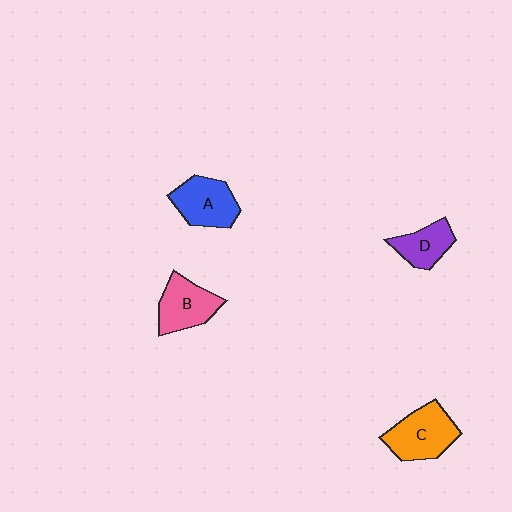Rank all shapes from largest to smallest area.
From largest to smallest: C (orange), A (blue), B (pink), D (purple).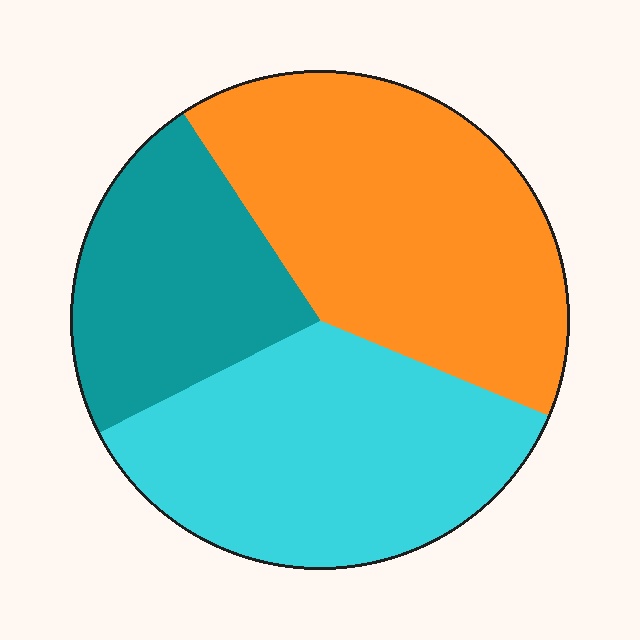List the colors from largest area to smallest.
From largest to smallest: orange, cyan, teal.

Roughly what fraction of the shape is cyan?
Cyan takes up about three eighths (3/8) of the shape.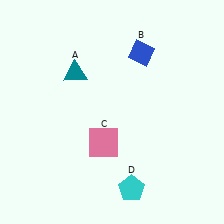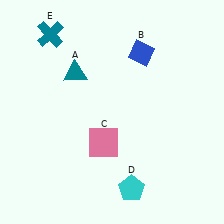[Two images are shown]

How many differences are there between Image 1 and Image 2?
There is 1 difference between the two images.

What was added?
A teal cross (E) was added in Image 2.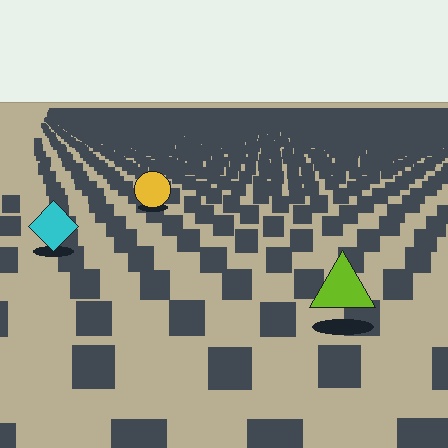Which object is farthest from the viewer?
The yellow circle is farthest from the viewer. It appears smaller and the ground texture around it is denser.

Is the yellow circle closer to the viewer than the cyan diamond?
No. The cyan diamond is closer — you can tell from the texture gradient: the ground texture is coarser near it.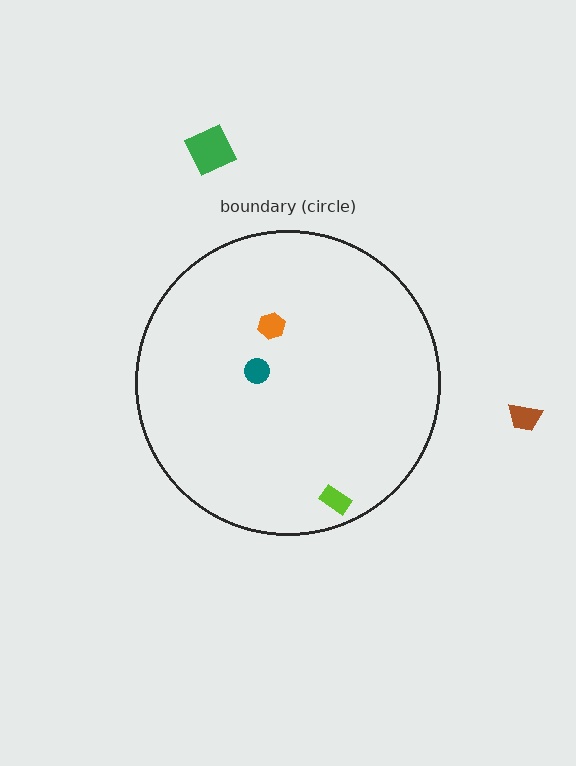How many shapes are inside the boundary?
3 inside, 2 outside.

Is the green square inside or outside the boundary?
Outside.